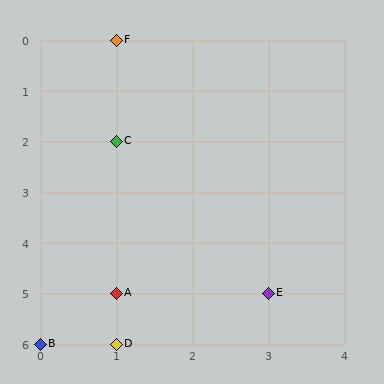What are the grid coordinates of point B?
Point B is at grid coordinates (0, 6).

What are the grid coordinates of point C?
Point C is at grid coordinates (1, 2).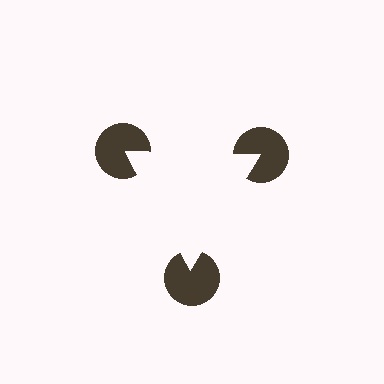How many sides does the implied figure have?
3 sides.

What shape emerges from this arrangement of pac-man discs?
An illusory triangle — its edges are inferred from the aligned wedge cuts in the pac-man discs, not physically drawn.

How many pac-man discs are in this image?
There are 3 — one at each vertex of the illusory triangle.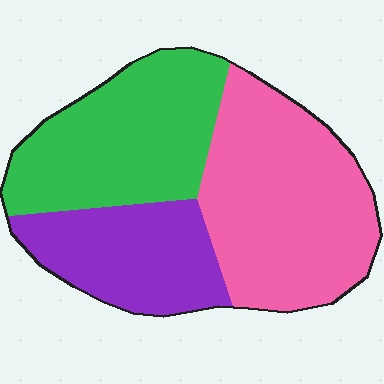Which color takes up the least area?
Purple, at roughly 25%.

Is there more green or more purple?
Green.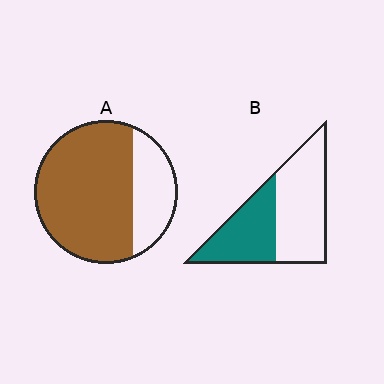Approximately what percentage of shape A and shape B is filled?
A is approximately 75% and B is approximately 40%.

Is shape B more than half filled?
No.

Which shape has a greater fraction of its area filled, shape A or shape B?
Shape A.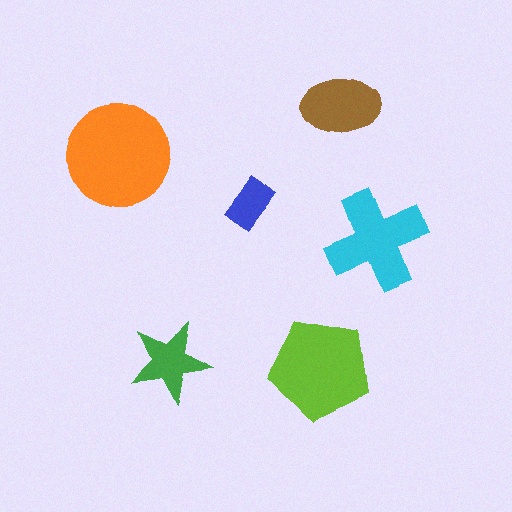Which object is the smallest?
The blue rectangle.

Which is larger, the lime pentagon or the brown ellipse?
The lime pentagon.